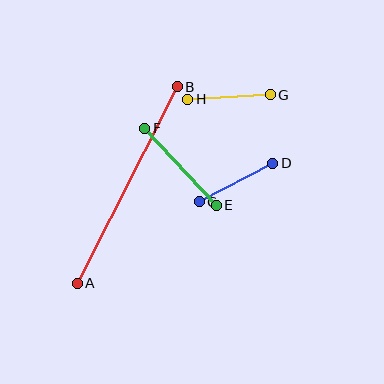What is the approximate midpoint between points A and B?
The midpoint is at approximately (127, 185) pixels.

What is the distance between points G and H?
The distance is approximately 83 pixels.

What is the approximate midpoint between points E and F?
The midpoint is at approximately (180, 167) pixels.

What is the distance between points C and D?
The distance is approximately 83 pixels.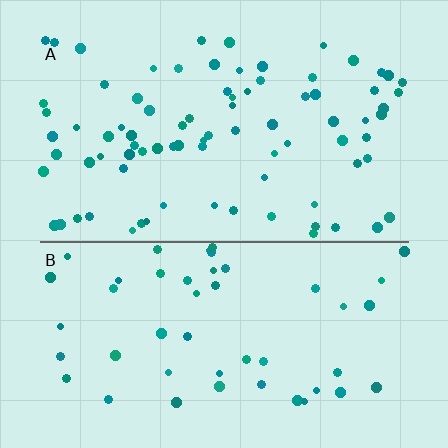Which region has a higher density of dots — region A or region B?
A (the top).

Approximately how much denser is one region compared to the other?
Approximately 1.7× — region A over region B.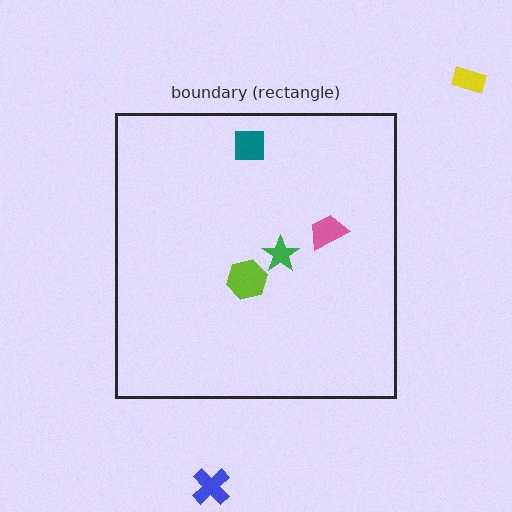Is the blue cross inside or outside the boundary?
Outside.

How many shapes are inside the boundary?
4 inside, 2 outside.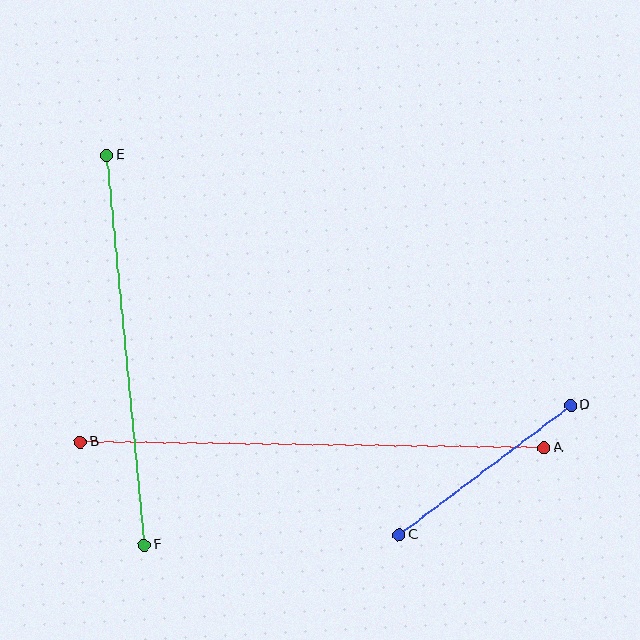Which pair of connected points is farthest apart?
Points A and B are farthest apart.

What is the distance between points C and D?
The distance is approximately 215 pixels.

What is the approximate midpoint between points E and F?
The midpoint is at approximately (125, 350) pixels.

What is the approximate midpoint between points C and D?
The midpoint is at approximately (485, 470) pixels.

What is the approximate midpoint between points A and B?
The midpoint is at approximately (312, 445) pixels.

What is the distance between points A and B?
The distance is approximately 464 pixels.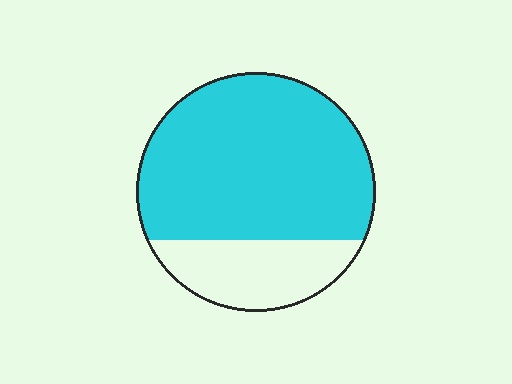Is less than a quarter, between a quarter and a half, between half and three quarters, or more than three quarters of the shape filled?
Between half and three quarters.